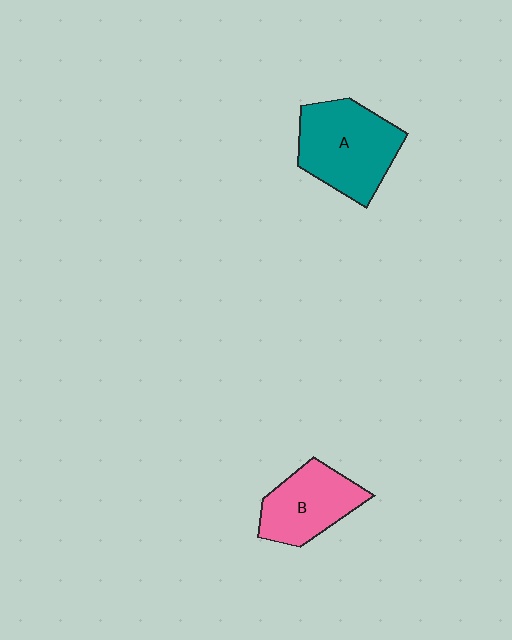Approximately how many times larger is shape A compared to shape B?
Approximately 1.3 times.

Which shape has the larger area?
Shape A (teal).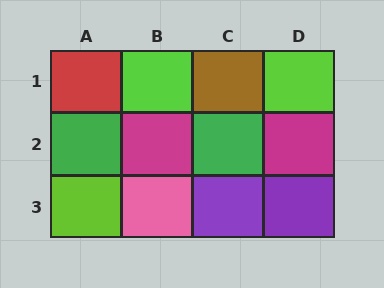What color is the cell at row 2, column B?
Magenta.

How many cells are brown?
1 cell is brown.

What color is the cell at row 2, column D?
Magenta.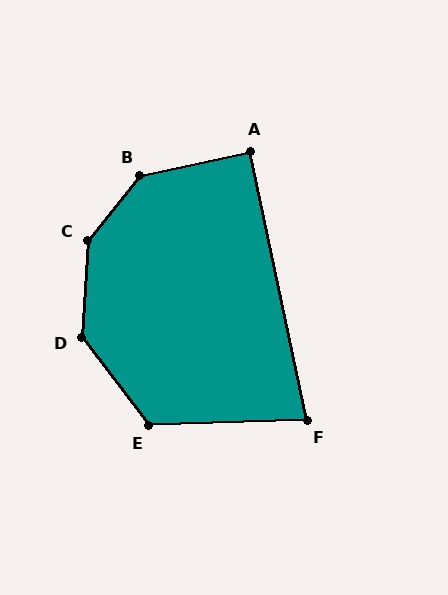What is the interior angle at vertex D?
Approximately 139 degrees (obtuse).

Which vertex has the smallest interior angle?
F, at approximately 80 degrees.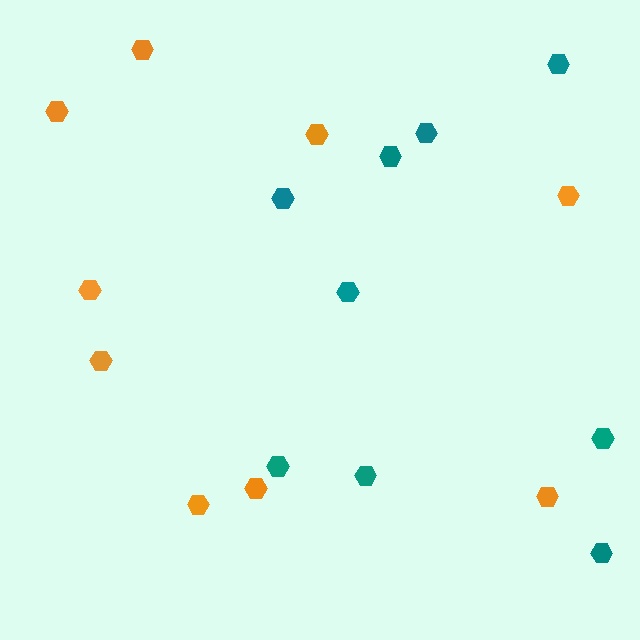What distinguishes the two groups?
There are 2 groups: one group of orange hexagons (9) and one group of teal hexagons (9).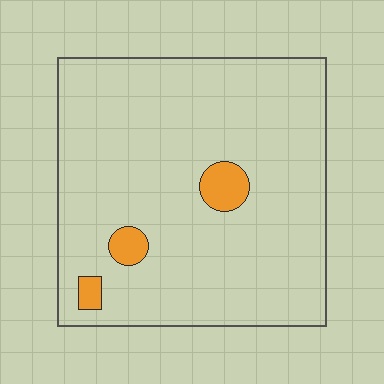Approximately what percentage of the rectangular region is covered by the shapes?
Approximately 5%.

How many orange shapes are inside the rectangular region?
3.